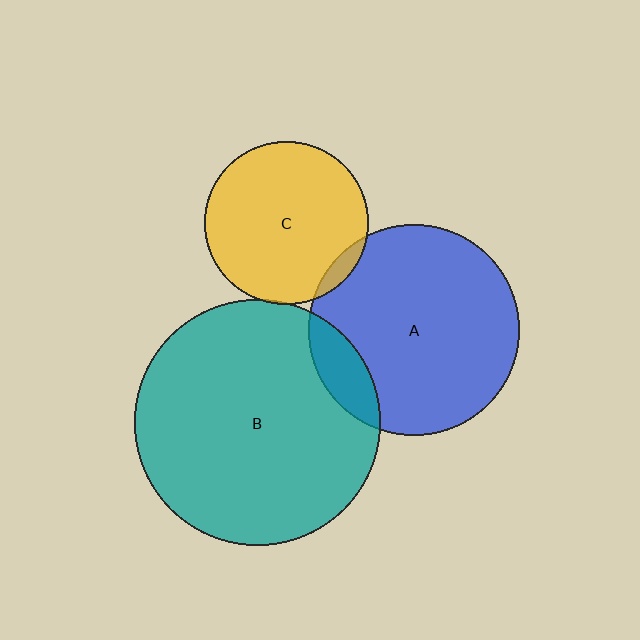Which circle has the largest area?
Circle B (teal).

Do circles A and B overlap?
Yes.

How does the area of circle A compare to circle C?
Approximately 1.7 times.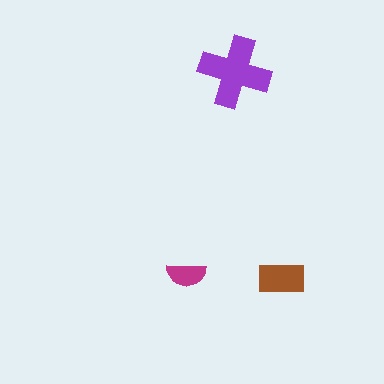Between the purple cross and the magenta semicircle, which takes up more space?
The purple cross.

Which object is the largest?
The purple cross.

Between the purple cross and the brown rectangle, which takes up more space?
The purple cross.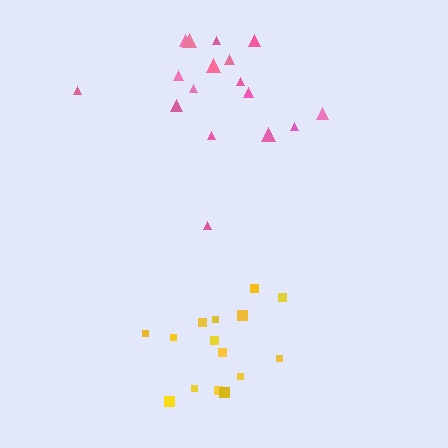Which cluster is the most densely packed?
Yellow.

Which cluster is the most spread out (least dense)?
Pink.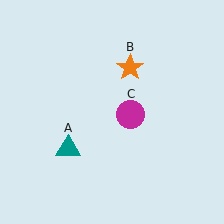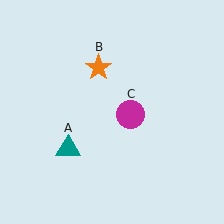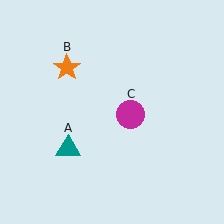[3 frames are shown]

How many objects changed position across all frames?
1 object changed position: orange star (object B).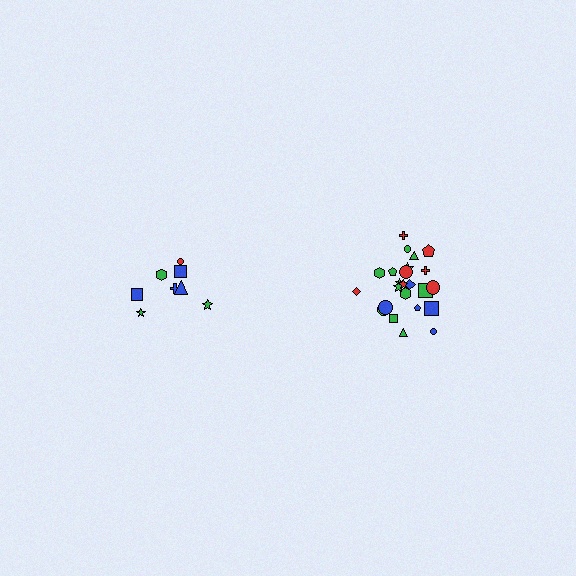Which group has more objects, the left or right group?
The right group.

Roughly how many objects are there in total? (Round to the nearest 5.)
Roughly 35 objects in total.